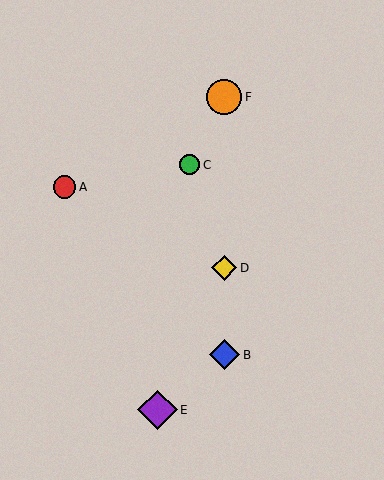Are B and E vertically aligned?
No, B is at x≈224 and E is at x≈158.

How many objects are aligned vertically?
3 objects (B, D, F) are aligned vertically.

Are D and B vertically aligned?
Yes, both are at x≈224.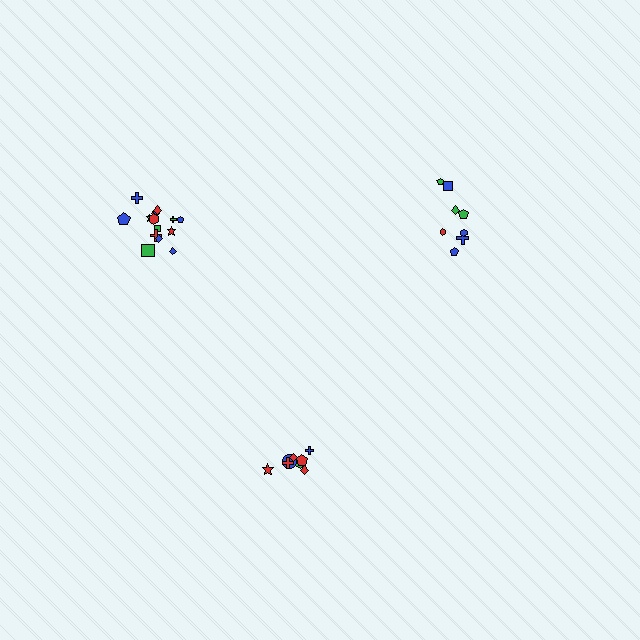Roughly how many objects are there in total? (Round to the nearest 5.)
Roughly 30 objects in total.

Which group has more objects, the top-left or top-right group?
The top-left group.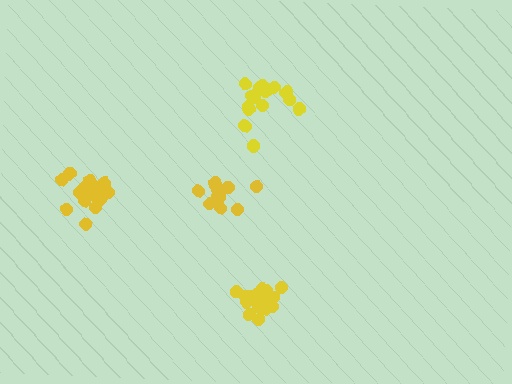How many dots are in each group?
Group 1: 19 dots, Group 2: 14 dots, Group 3: 16 dots, Group 4: 19 dots (68 total).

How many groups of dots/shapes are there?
There are 4 groups.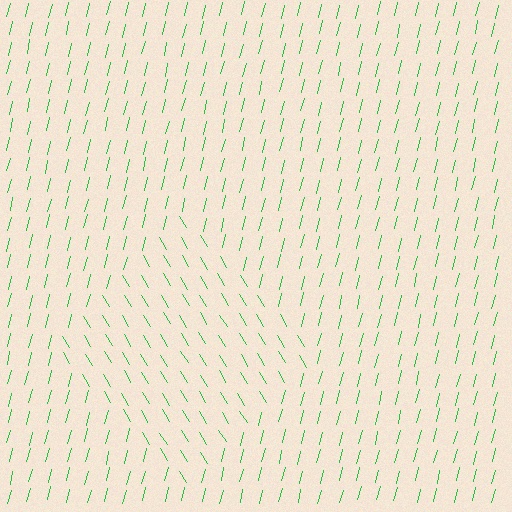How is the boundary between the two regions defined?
The boundary is defined purely by a change in line orientation (approximately 45 degrees difference). All lines are the same color and thickness.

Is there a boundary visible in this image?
Yes, there is a texture boundary formed by a change in line orientation.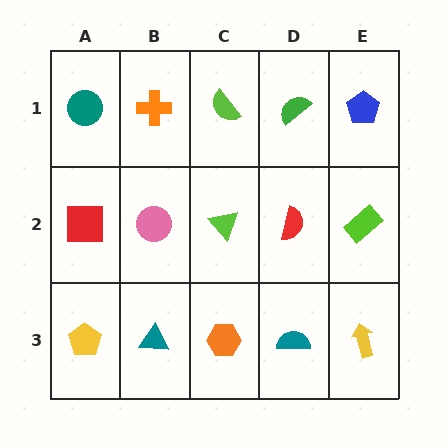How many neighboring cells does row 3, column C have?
3.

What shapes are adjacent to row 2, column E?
A blue pentagon (row 1, column E), a yellow arrow (row 3, column E), a red semicircle (row 2, column D).